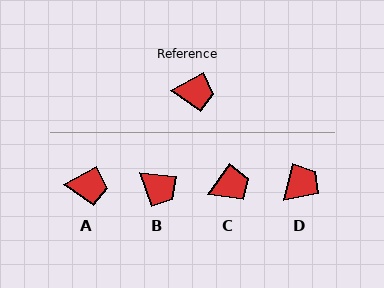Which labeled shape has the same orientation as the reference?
A.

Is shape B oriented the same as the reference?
No, it is off by about 35 degrees.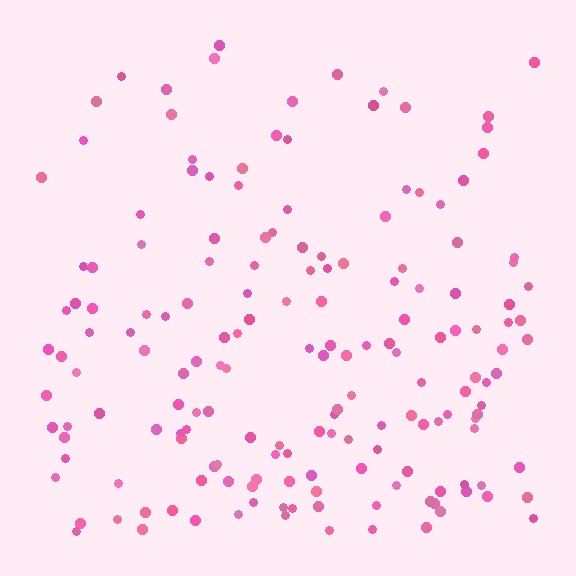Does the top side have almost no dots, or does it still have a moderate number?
Still a moderate number, just noticeably fewer than the bottom.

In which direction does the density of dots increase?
From top to bottom, with the bottom side densest.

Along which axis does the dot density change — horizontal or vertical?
Vertical.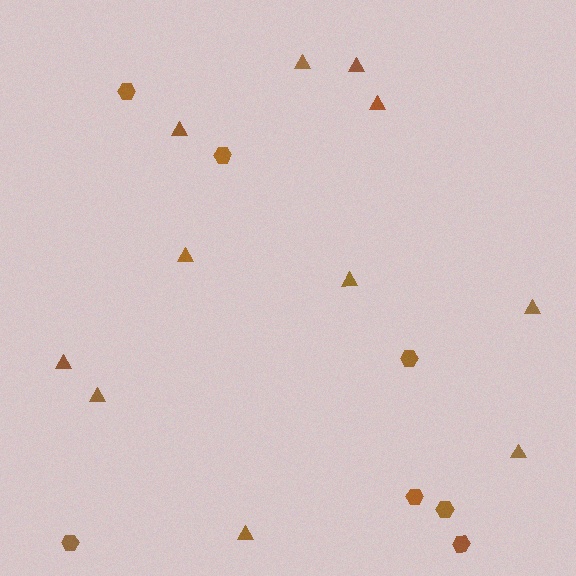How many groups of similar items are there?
There are 2 groups: one group of hexagons (7) and one group of triangles (11).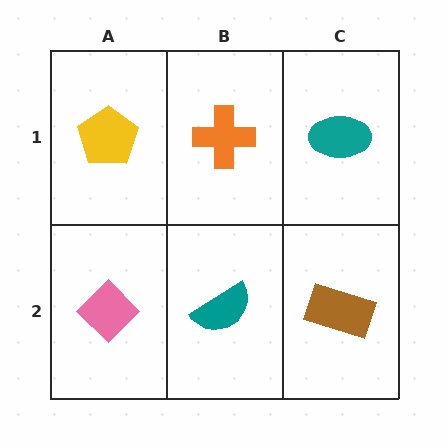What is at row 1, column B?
An orange cross.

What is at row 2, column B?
A teal semicircle.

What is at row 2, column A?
A pink diamond.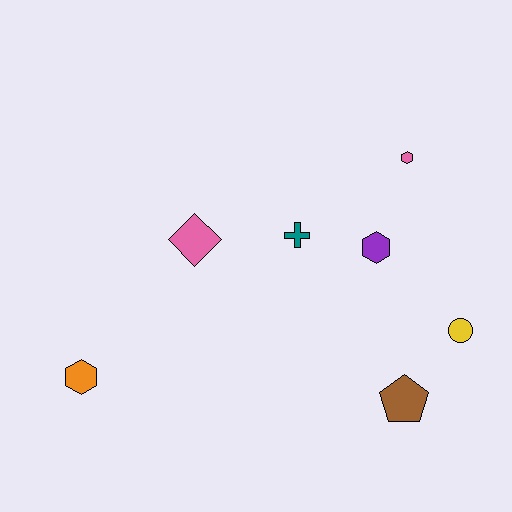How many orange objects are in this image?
There is 1 orange object.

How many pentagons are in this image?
There is 1 pentagon.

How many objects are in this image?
There are 7 objects.